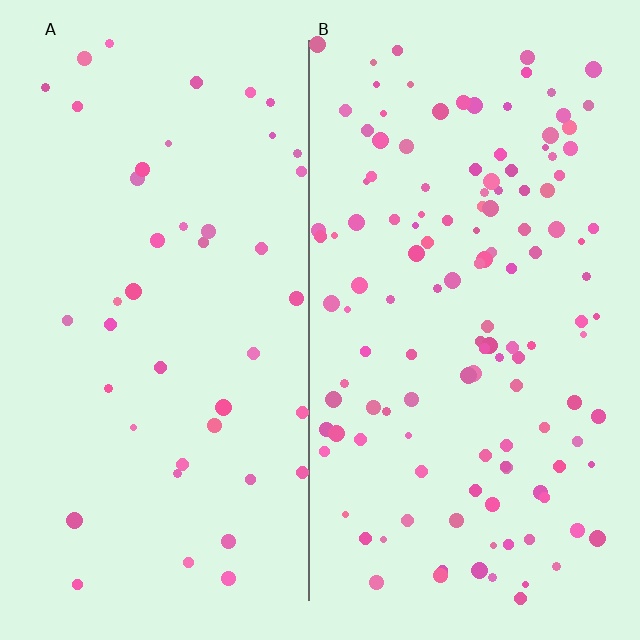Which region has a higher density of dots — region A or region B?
B (the right).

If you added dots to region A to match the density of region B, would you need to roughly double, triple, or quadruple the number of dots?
Approximately triple.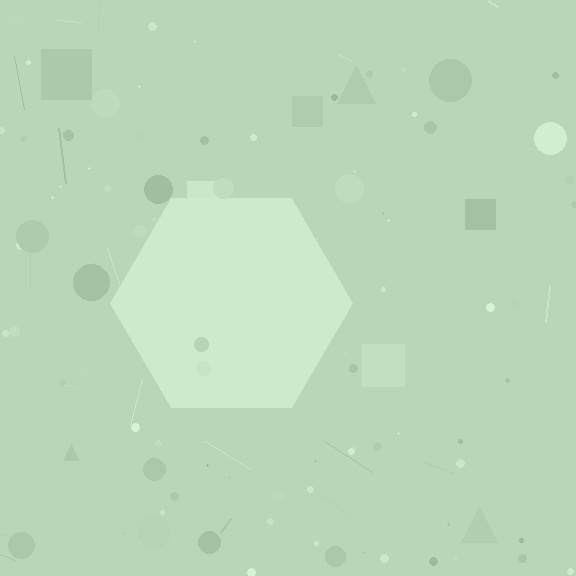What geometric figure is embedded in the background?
A hexagon is embedded in the background.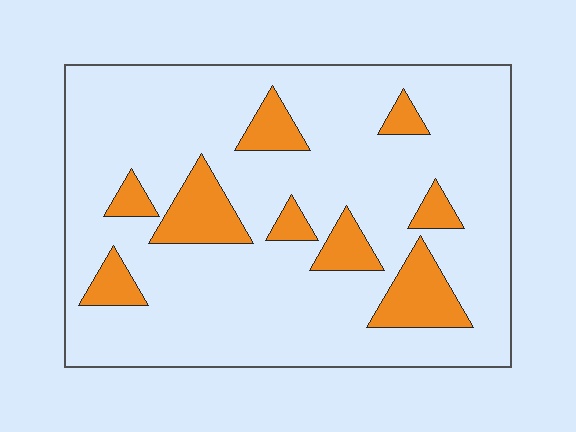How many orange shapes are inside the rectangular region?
9.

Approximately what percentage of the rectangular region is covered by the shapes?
Approximately 15%.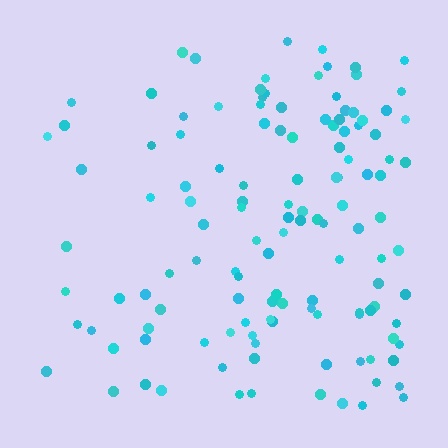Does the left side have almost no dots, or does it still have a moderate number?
Still a moderate number, just noticeably fewer than the right.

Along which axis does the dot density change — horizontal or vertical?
Horizontal.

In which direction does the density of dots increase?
From left to right, with the right side densest.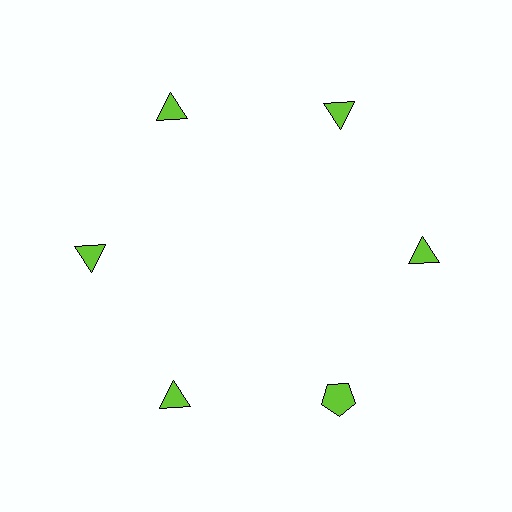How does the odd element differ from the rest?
It has a different shape: pentagon instead of triangle.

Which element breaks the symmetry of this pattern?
The lime pentagon at roughly the 5 o'clock position breaks the symmetry. All other shapes are lime triangles.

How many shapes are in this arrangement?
There are 6 shapes arranged in a ring pattern.